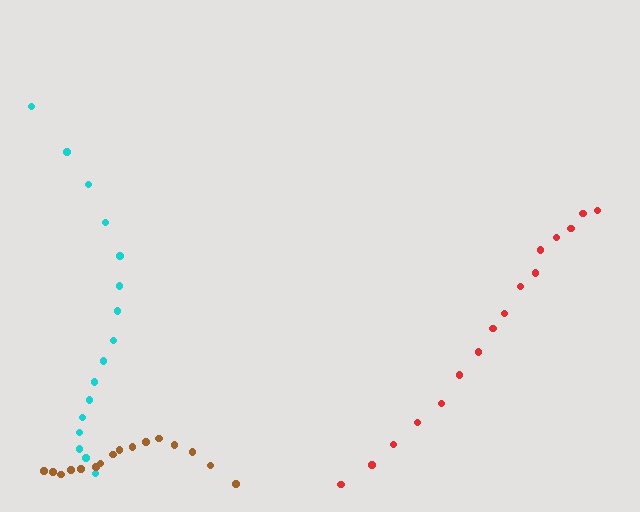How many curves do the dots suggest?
There are 3 distinct paths.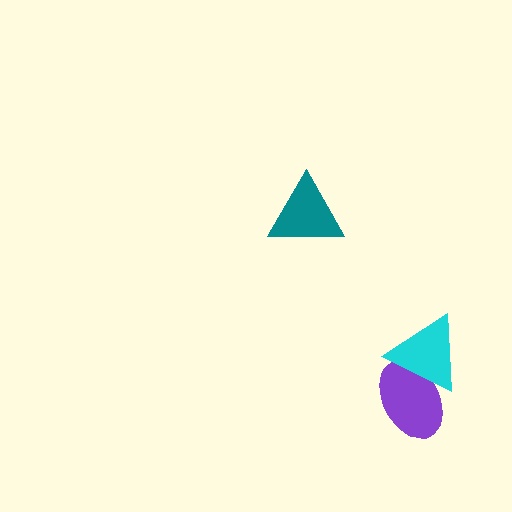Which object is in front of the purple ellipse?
The cyan triangle is in front of the purple ellipse.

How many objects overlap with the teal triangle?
0 objects overlap with the teal triangle.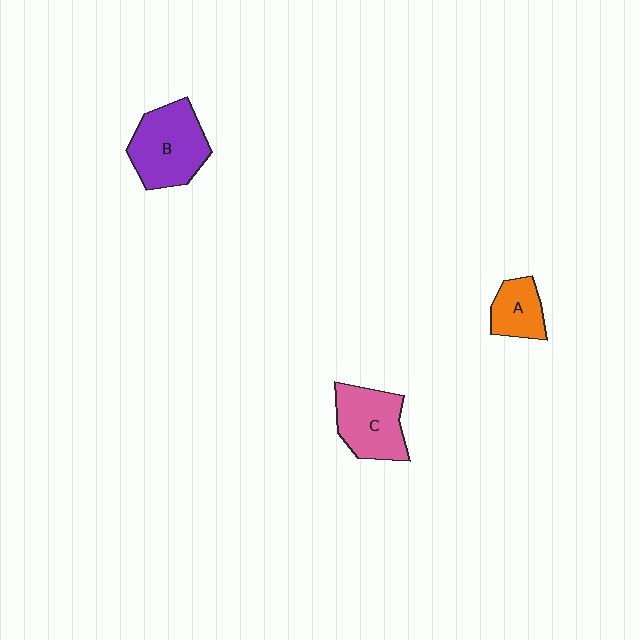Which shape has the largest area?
Shape B (purple).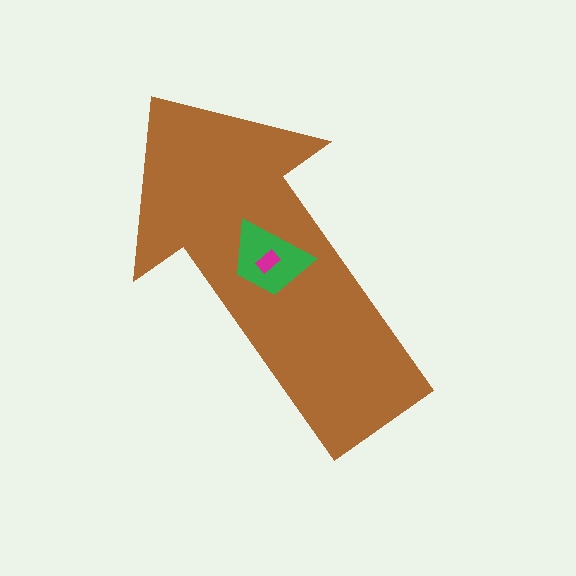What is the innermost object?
The magenta rectangle.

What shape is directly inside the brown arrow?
The green trapezoid.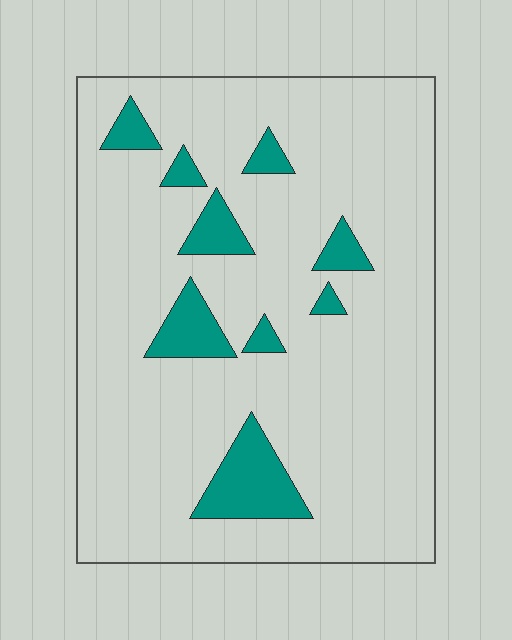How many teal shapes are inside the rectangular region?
9.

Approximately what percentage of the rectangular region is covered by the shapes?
Approximately 10%.